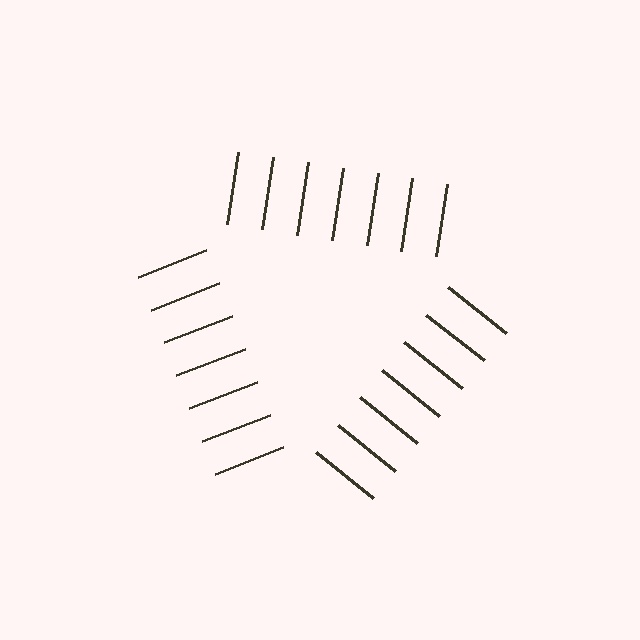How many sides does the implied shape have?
3 sides — the line-ends trace a triangle.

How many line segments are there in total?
21 — 7 along each of the 3 edges.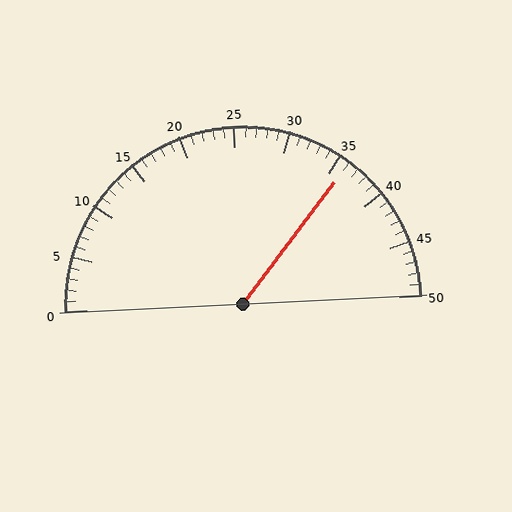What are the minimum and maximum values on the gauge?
The gauge ranges from 0 to 50.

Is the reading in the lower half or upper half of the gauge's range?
The reading is in the upper half of the range (0 to 50).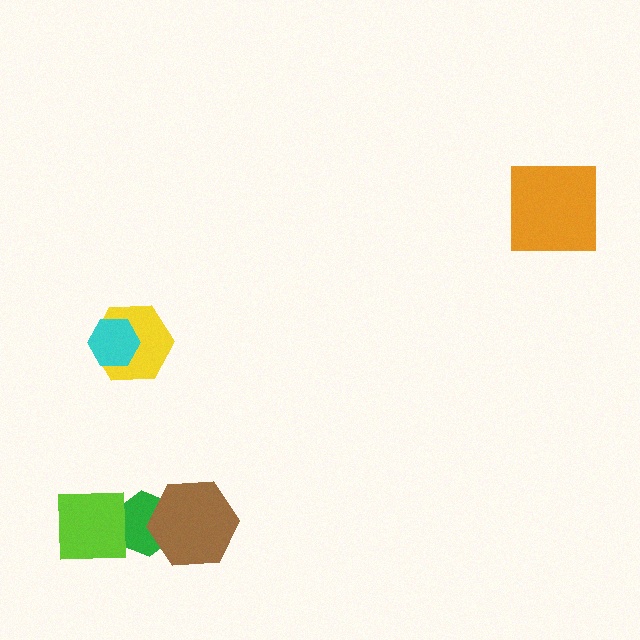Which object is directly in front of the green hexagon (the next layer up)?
The lime square is directly in front of the green hexagon.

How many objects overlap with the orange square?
0 objects overlap with the orange square.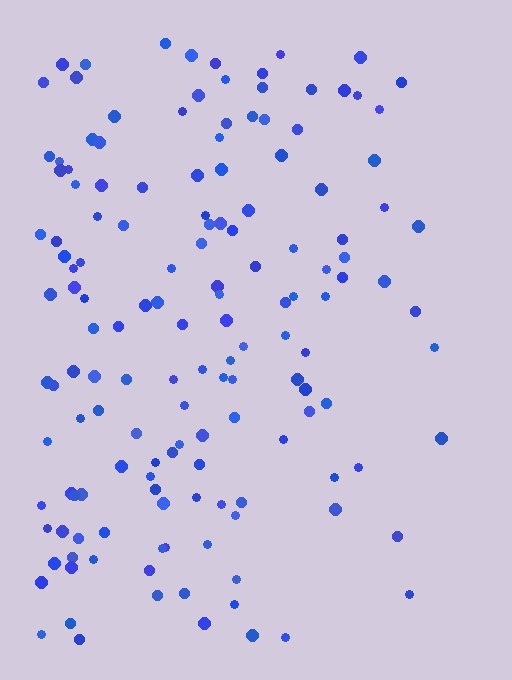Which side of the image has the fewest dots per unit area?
The right.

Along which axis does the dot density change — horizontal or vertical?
Horizontal.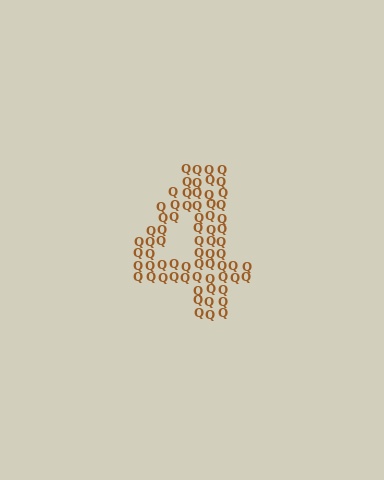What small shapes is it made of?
It is made of small letter Q's.